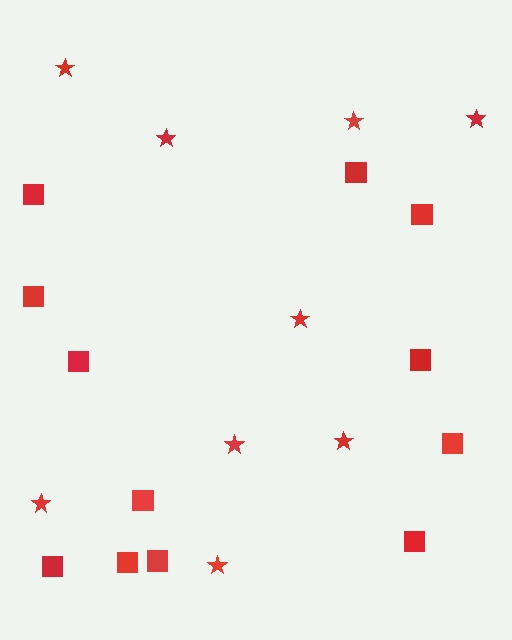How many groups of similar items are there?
There are 2 groups: one group of stars (9) and one group of squares (12).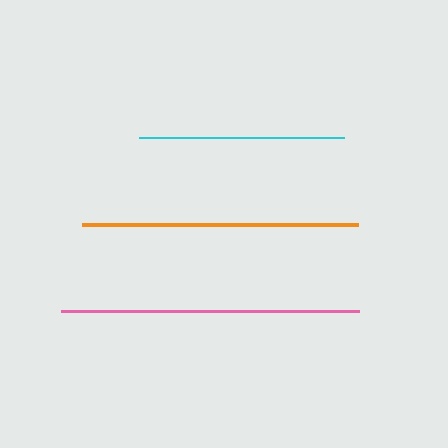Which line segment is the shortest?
The cyan line is the shortest at approximately 205 pixels.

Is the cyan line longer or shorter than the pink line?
The pink line is longer than the cyan line.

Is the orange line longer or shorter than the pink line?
The pink line is longer than the orange line.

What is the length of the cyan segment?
The cyan segment is approximately 205 pixels long.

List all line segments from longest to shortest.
From longest to shortest: pink, orange, cyan.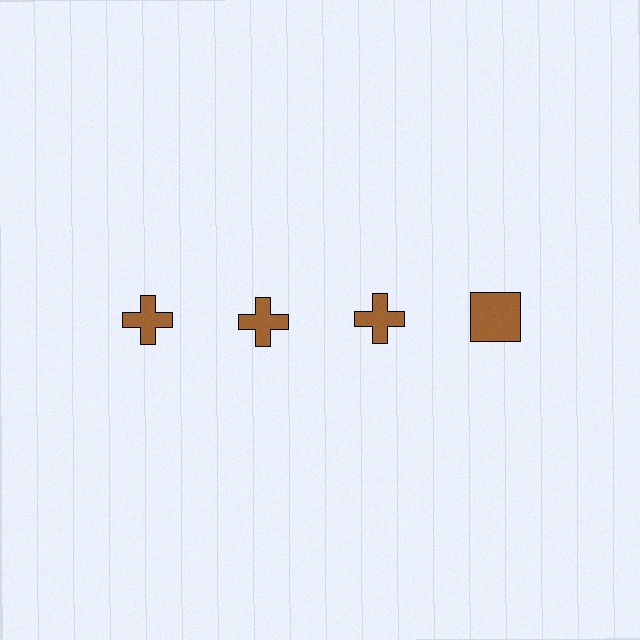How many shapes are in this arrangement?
There are 4 shapes arranged in a grid pattern.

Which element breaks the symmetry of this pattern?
The brown square in the top row, second from right column breaks the symmetry. All other shapes are brown crosses.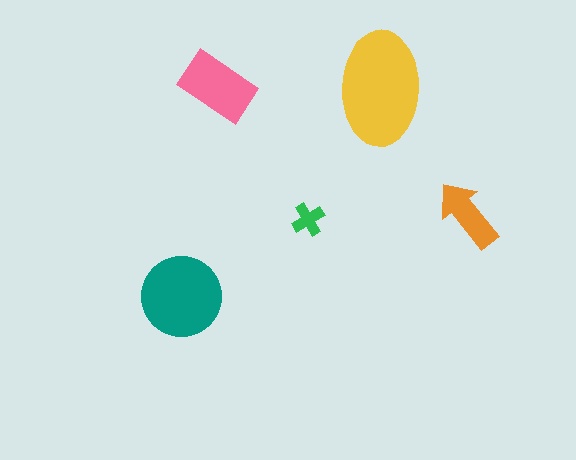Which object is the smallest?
The green cross.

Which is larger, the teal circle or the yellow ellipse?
The yellow ellipse.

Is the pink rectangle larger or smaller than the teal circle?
Smaller.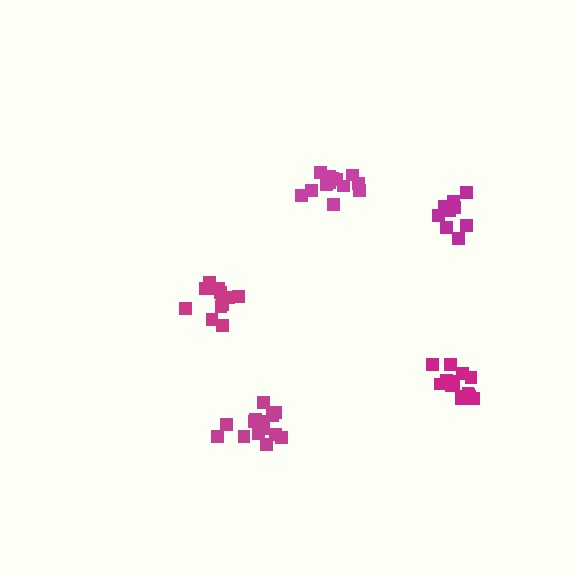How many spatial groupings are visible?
There are 5 spatial groupings.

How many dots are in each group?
Group 1: 11 dots, Group 2: 9 dots, Group 3: 15 dots, Group 4: 14 dots, Group 5: 15 dots (64 total).